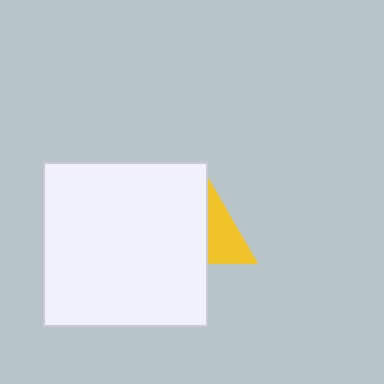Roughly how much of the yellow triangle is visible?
About half of it is visible (roughly 49%).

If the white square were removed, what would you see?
You would see the complete yellow triangle.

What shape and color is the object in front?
The object in front is a white square.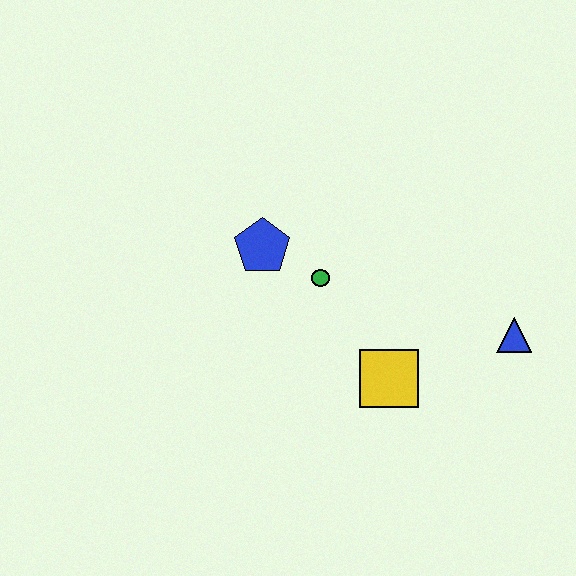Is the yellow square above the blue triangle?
No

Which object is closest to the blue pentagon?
The green circle is closest to the blue pentagon.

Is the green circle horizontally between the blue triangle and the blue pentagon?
Yes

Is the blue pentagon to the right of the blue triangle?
No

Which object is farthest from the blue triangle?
The blue pentagon is farthest from the blue triangle.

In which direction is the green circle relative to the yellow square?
The green circle is above the yellow square.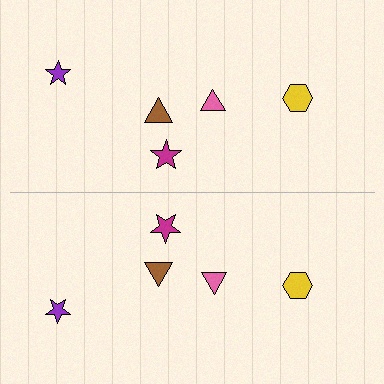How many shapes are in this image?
There are 10 shapes in this image.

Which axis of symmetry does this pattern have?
The pattern has a horizontal axis of symmetry running through the center of the image.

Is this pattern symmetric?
Yes, this pattern has bilateral (reflection) symmetry.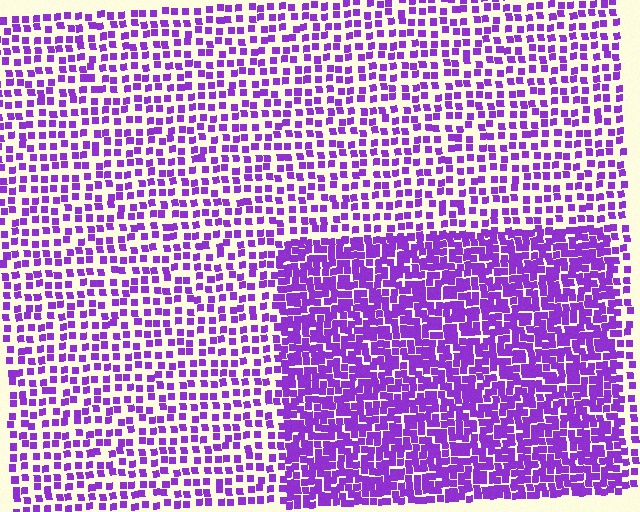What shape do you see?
I see a rectangle.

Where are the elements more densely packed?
The elements are more densely packed inside the rectangle boundary.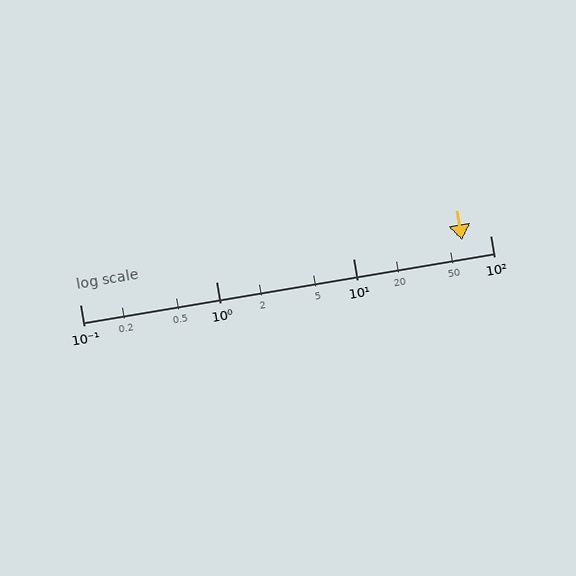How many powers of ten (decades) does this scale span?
The scale spans 3 decades, from 0.1 to 100.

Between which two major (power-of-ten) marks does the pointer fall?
The pointer is between 10 and 100.